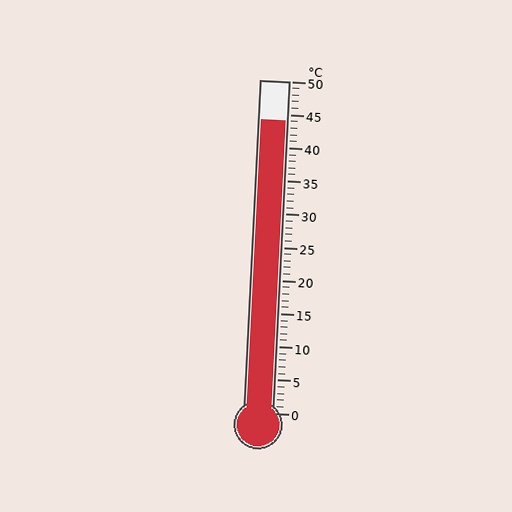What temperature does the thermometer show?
The thermometer shows approximately 44°C.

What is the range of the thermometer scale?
The thermometer scale ranges from 0°C to 50°C.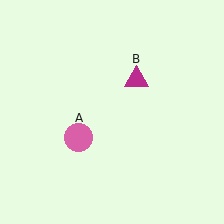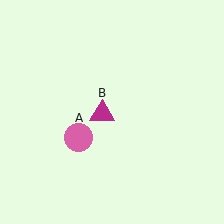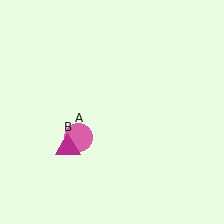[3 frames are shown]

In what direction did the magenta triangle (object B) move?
The magenta triangle (object B) moved down and to the left.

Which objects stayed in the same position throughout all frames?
Pink circle (object A) remained stationary.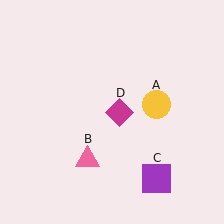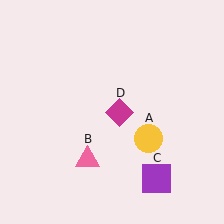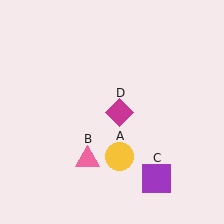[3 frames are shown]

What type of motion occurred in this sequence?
The yellow circle (object A) rotated clockwise around the center of the scene.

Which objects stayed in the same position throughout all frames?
Pink triangle (object B) and purple square (object C) and magenta diamond (object D) remained stationary.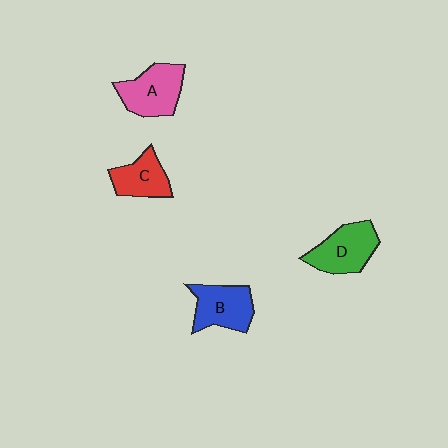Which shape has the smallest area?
Shape C (red).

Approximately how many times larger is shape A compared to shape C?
Approximately 1.3 times.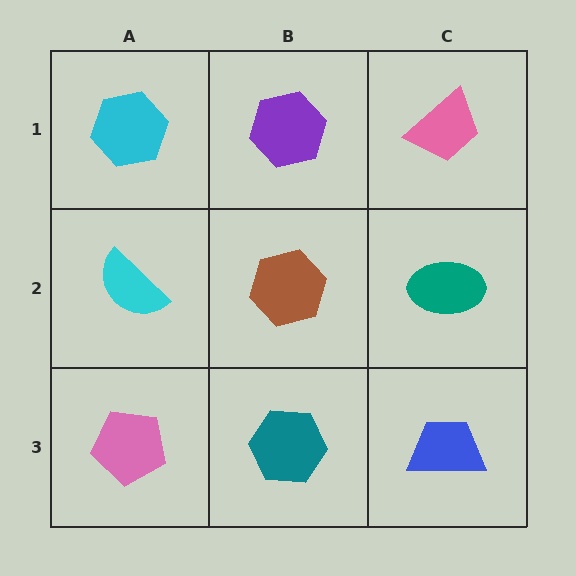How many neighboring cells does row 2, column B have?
4.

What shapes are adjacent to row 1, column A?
A cyan semicircle (row 2, column A), a purple hexagon (row 1, column B).